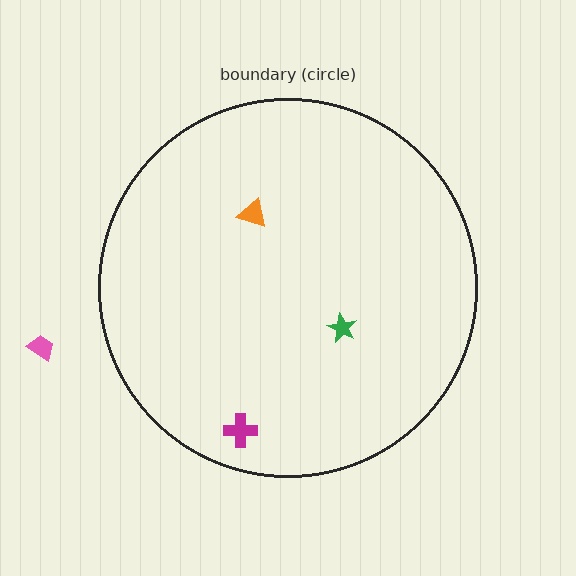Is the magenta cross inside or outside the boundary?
Inside.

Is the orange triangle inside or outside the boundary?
Inside.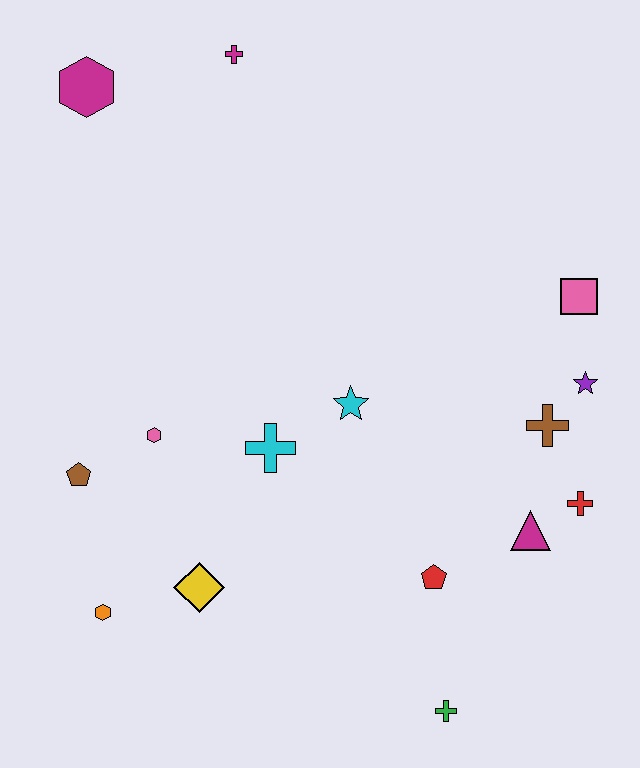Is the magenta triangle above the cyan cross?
No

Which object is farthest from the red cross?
The magenta hexagon is farthest from the red cross.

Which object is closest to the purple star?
The brown cross is closest to the purple star.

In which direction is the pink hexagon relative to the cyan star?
The pink hexagon is to the left of the cyan star.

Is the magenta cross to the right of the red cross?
No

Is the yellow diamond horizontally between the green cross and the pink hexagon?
Yes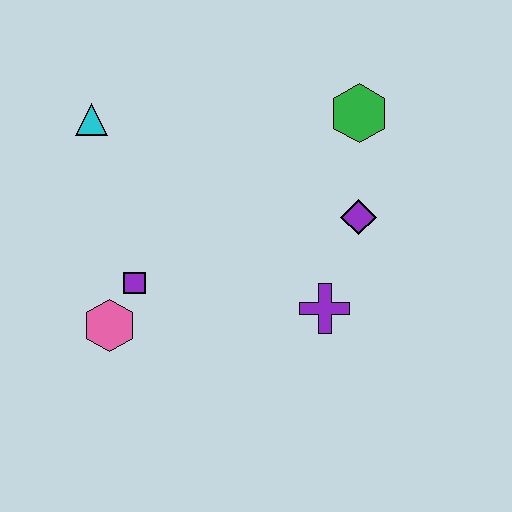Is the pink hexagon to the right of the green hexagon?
No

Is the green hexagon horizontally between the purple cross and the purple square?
No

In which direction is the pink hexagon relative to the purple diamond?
The pink hexagon is to the left of the purple diamond.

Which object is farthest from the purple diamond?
The cyan triangle is farthest from the purple diamond.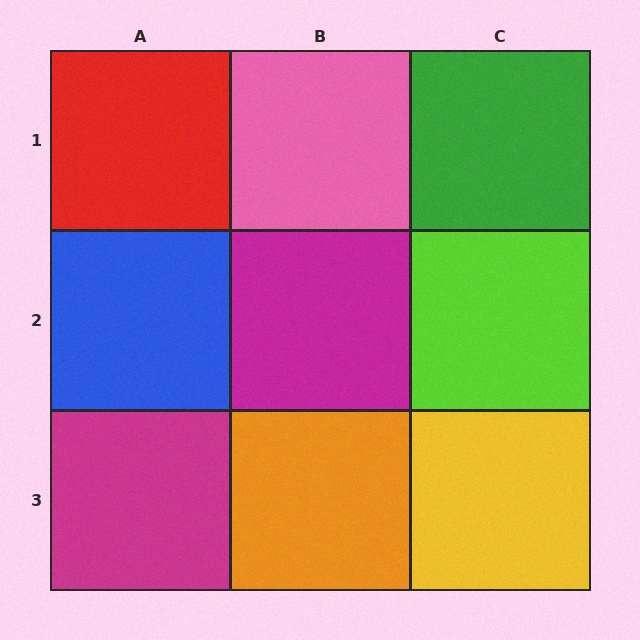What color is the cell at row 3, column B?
Orange.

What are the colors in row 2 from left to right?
Blue, magenta, lime.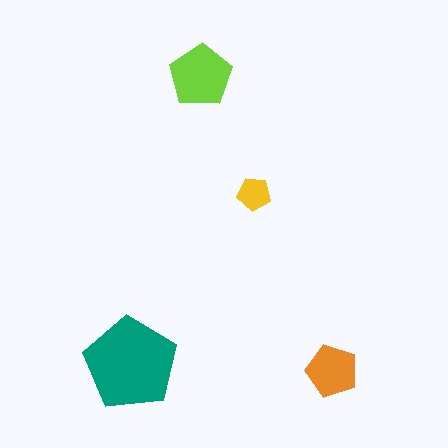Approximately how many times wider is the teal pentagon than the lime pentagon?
About 1.5 times wider.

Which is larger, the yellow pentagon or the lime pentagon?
The lime one.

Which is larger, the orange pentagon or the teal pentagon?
The teal one.